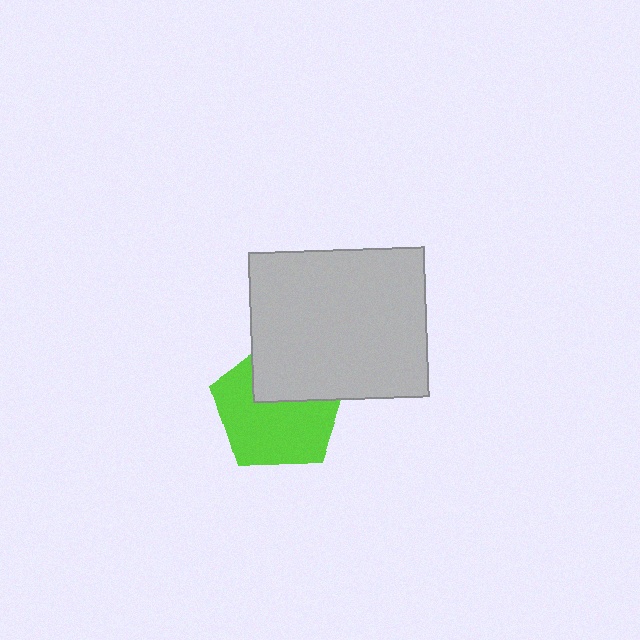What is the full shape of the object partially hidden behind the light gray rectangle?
The partially hidden object is a lime pentagon.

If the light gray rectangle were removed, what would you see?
You would see the complete lime pentagon.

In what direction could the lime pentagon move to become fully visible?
The lime pentagon could move down. That would shift it out from behind the light gray rectangle entirely.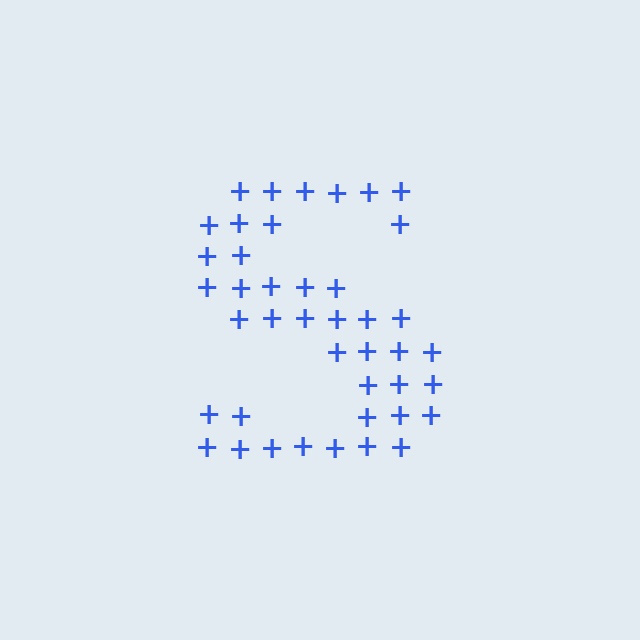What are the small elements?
The small elements are plus signs.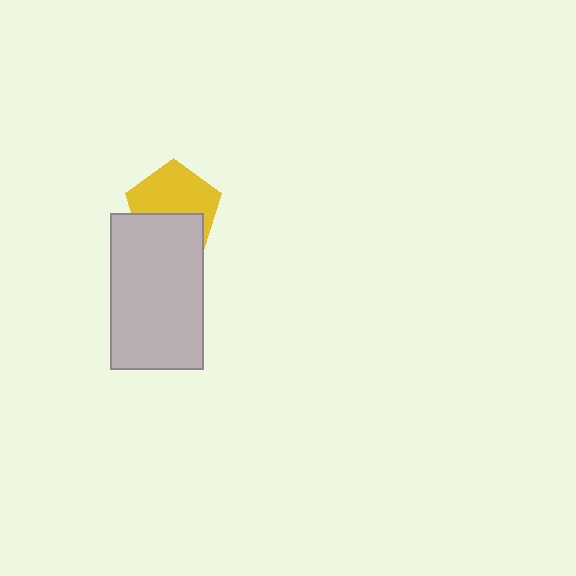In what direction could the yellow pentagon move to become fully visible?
The yellow pentagon could move up. That would shift it out from behind the light gray rectangle entirely.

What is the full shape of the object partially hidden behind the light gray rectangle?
The partially hidden object is a yellow pentagon.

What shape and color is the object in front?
The object in front is a light gray rectangle.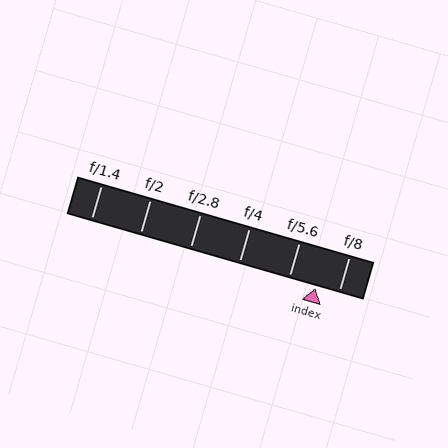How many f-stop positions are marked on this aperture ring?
There are 6 f-stop positions marked.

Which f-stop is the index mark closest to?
The index mark is closest to f/8.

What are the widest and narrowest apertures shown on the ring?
The widest aperture shown is f/1.4 and the narrowest is f/8.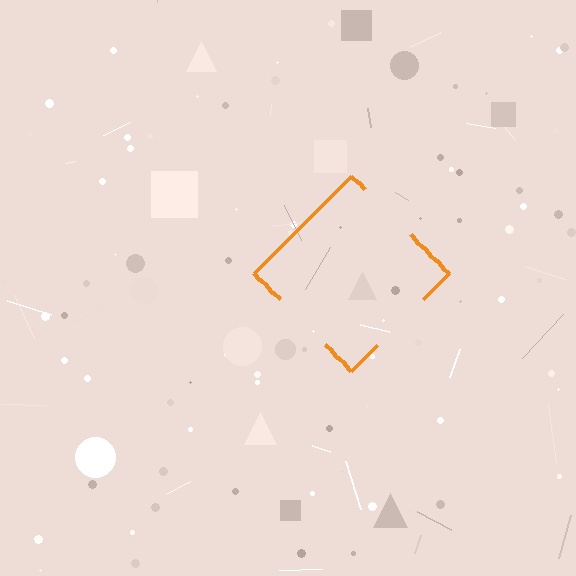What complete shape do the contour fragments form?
The contour fragments form a diamond.